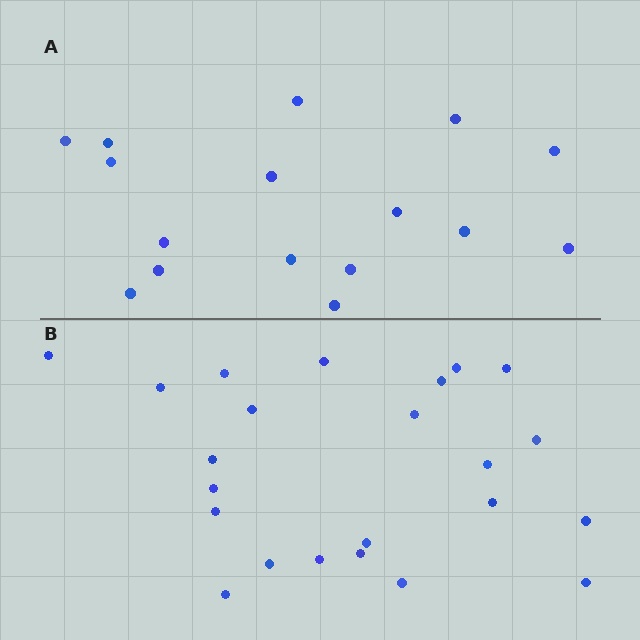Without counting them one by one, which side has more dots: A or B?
Region B (the bottom region) has more dots.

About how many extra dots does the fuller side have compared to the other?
Region B has roughly 8 or so more dots than region A.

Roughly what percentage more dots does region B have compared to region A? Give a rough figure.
About 45% more.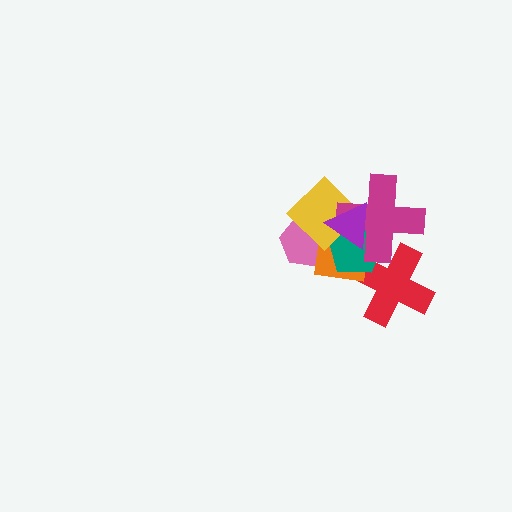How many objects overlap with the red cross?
3 objects overlap with the red cross.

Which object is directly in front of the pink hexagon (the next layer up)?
The orange square is directly in front of the pink hexagon.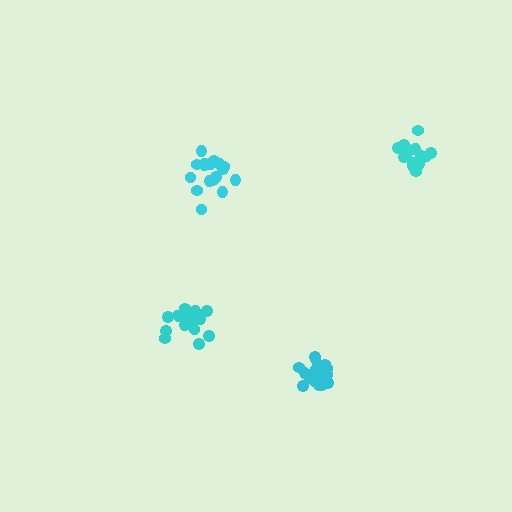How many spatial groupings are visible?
There are 4 spatial groupings.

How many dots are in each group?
Group 1: 19 dots, Group 2: 20 dots, Group 3: 21 dots, Group 4: 15 dots (75 total).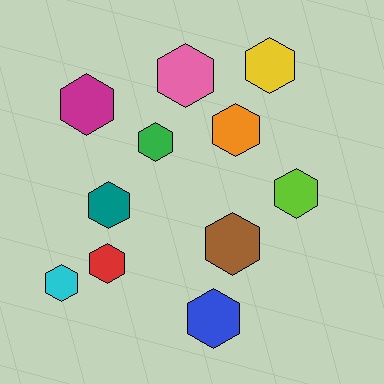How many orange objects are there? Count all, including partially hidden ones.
There is 1 orange object.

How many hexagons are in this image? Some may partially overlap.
There are 11 hexagons.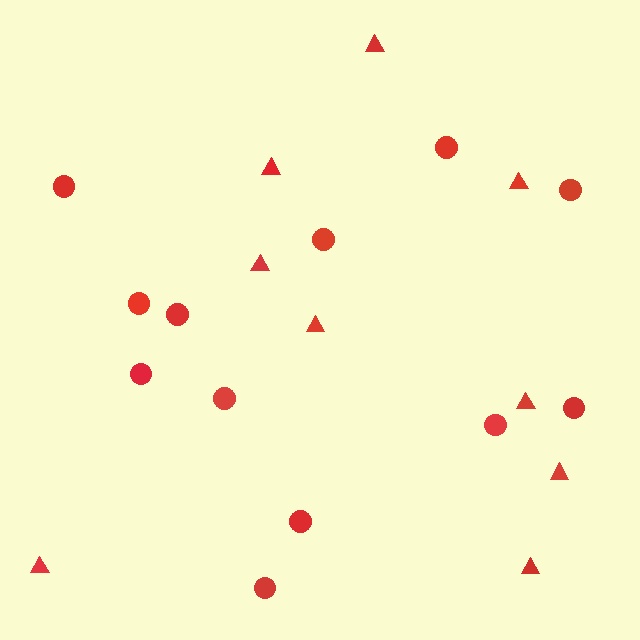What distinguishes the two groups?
There are 2 groups: one group of triangles (9) and one group of circles (12).